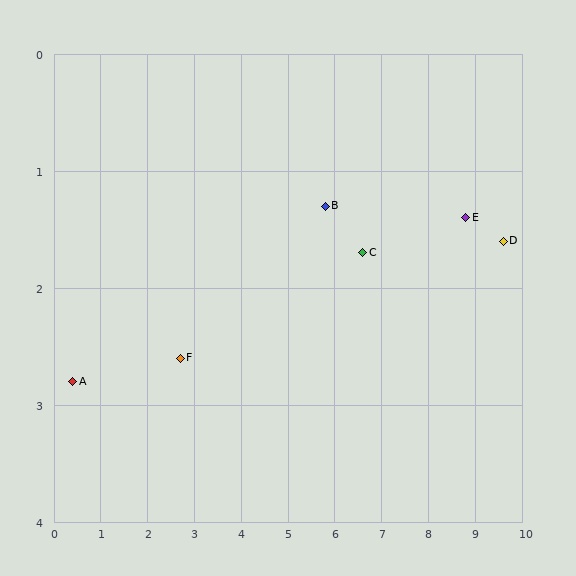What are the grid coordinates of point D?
Point D is at approximately (9.6, 1.6).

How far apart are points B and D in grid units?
Points B and D are about 3.8 grid units apart.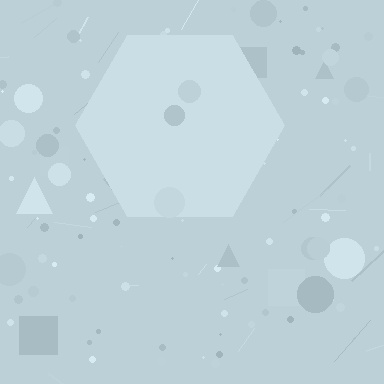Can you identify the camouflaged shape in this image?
The camouflaged shape is a hexagon.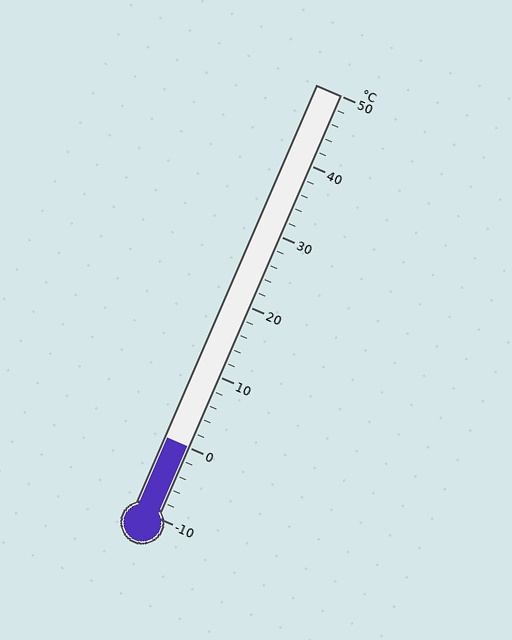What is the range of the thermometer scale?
The thermometer scale ranges from -10°C to 50°C.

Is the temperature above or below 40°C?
The temperature is below 40°C.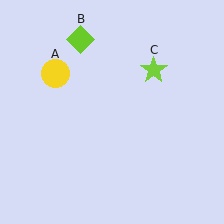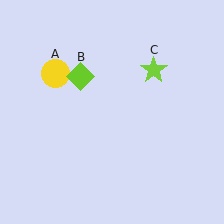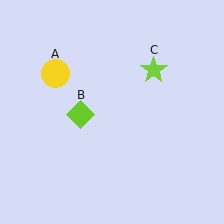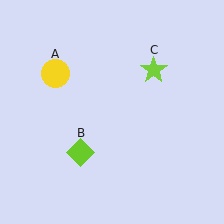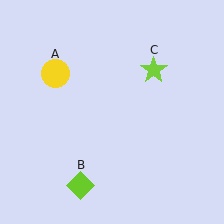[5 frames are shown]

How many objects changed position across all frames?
1 object changed position: lime diamond (object B).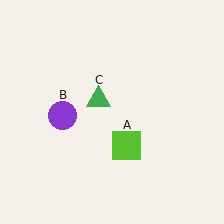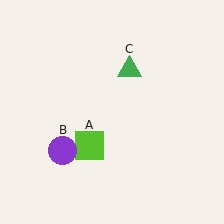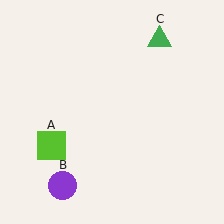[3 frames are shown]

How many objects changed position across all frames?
3 objects changed position: lime square (object A), purple circle (object B), green triangle (object C).